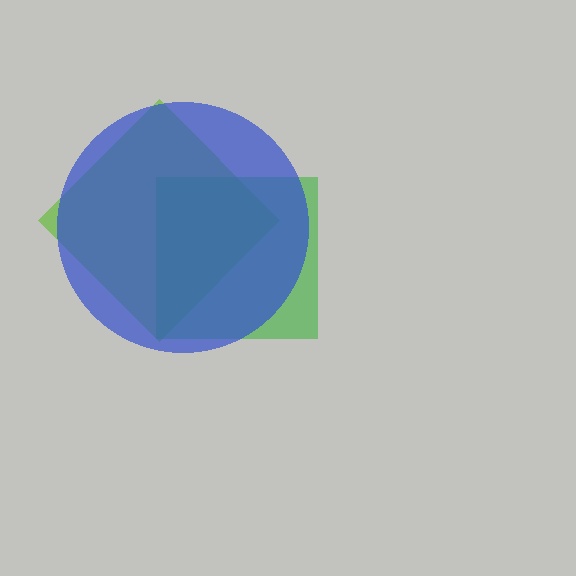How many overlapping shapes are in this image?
There are 3 overlapping shapes in the image.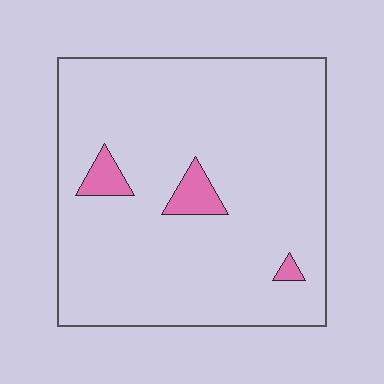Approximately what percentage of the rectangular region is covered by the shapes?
Approximately 5%.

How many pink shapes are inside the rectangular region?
3.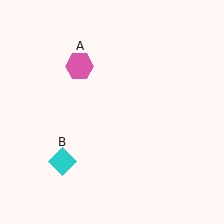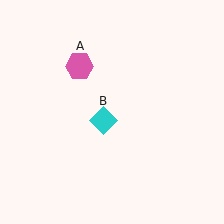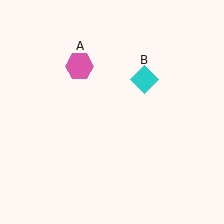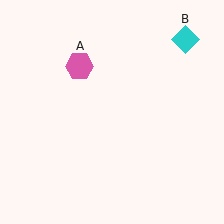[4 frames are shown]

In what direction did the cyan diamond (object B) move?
The cyan diamond (object B) moved up and to the right.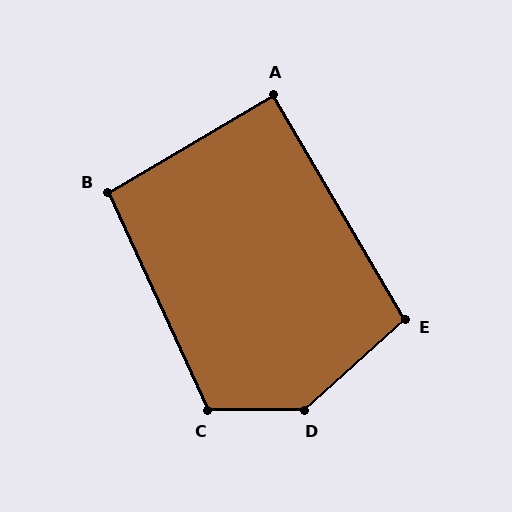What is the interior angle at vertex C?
Approximately 115 degrees (obtuse).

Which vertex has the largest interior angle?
D, at approximately 138 degrees.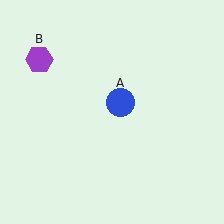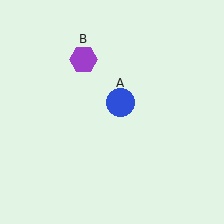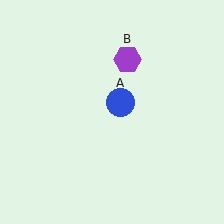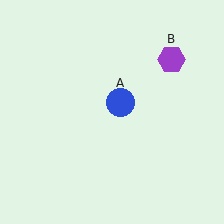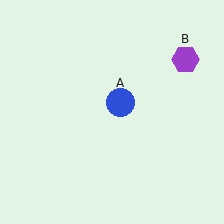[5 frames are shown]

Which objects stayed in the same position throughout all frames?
Blue circle (object A) remained stationary.